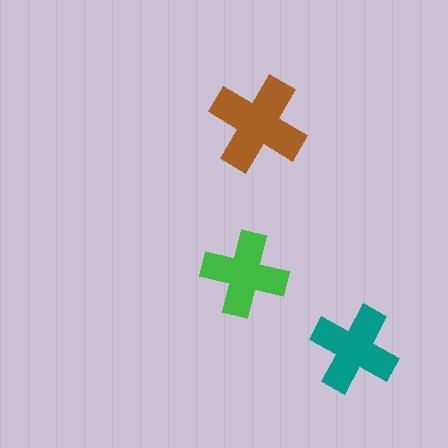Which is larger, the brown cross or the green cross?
The brown one.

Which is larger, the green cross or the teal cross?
The teal one.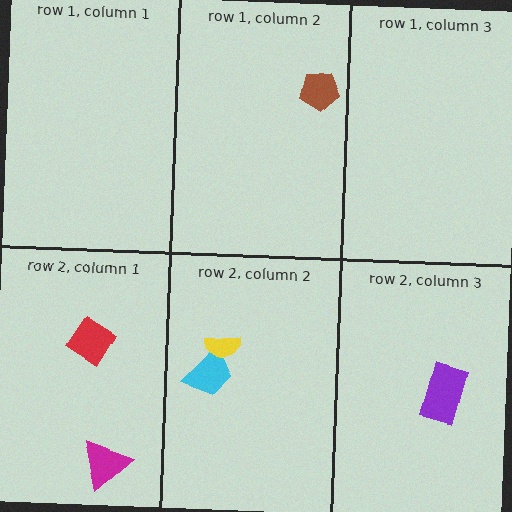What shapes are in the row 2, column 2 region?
The cyan trapezoid, the yellow semicircle.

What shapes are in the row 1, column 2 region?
The brown pentagon.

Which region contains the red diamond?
The row 2, column 1 region.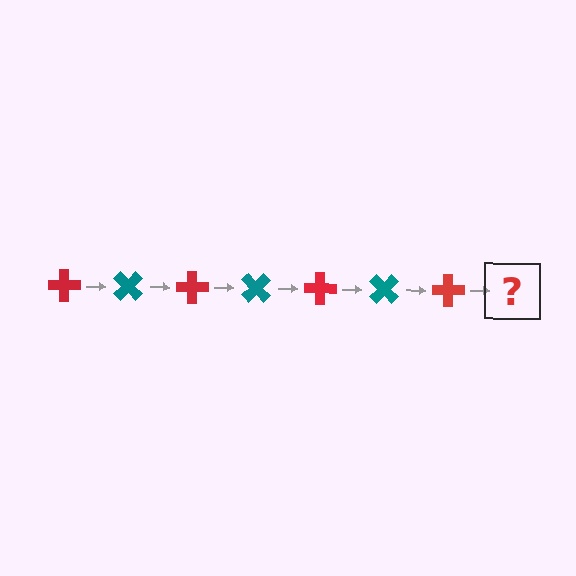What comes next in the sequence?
The next element should be a teal cross, rotated 315 degrees from the start.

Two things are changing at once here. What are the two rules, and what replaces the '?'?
The two rules are that it rotates 45 degrees each step and the color cycles through red and teal. The '?' should be a teal cross, rotated 315 degrees from the start.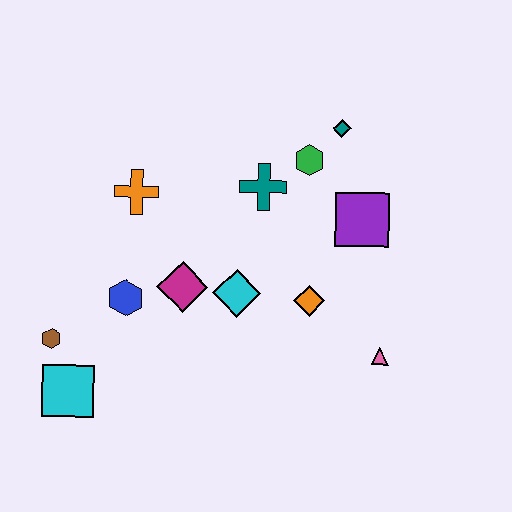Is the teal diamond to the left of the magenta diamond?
No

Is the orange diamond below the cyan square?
No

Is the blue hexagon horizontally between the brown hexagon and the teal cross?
Yes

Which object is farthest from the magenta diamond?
The teal diamond is farthest from the magenta diamond.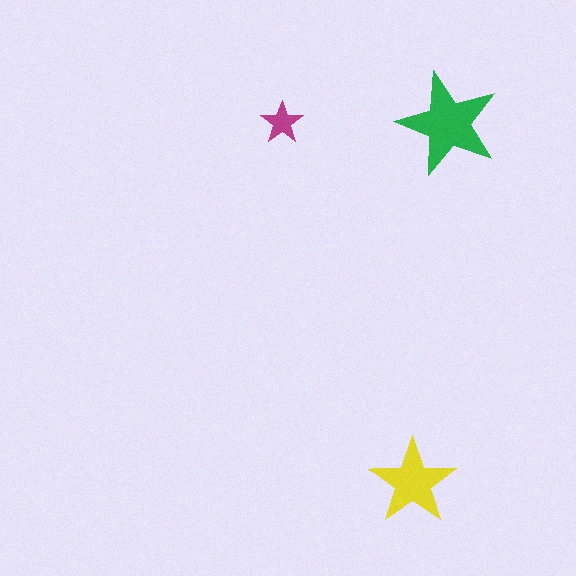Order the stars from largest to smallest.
the green one, the yellow one, the magenta one.